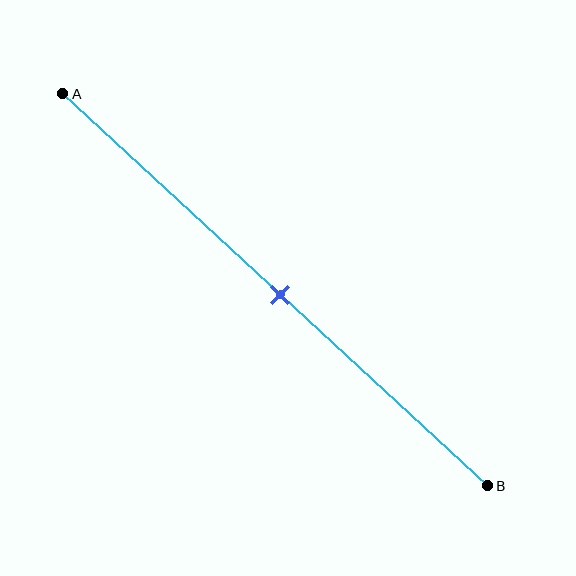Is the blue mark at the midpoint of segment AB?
Yes, the mark is approximately at the midpoint.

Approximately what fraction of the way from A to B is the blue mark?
The blue mark is approximately 50% of the way from A to B.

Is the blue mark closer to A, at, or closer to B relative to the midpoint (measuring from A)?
The blue mark is approximately at the midpoint of segment AB.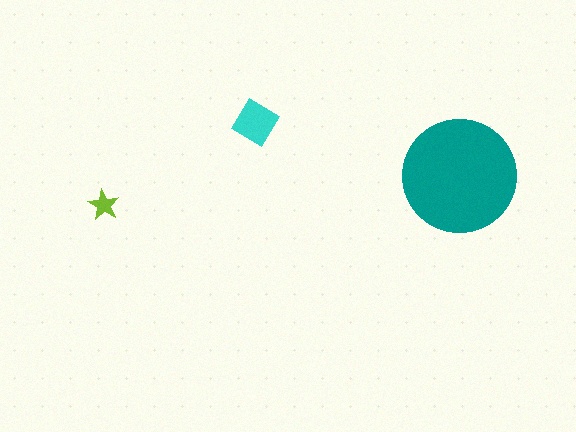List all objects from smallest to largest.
The lime star, the cyan diamond, the teal circle.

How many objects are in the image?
There are 3 objects in the image.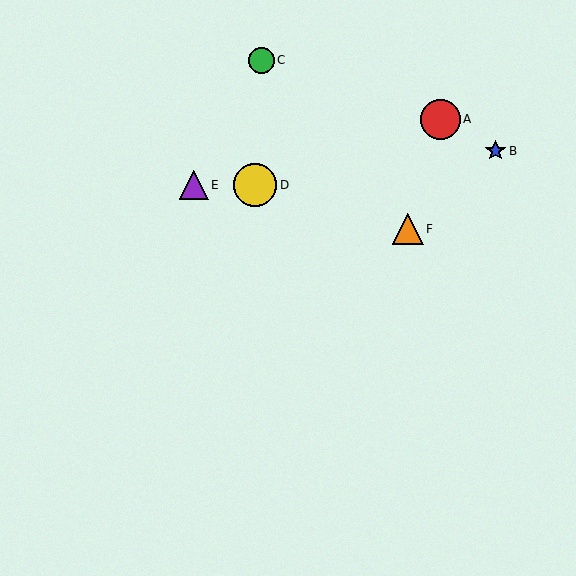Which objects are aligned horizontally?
Objects D, E are aligned horizontally.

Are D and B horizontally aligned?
No, D is at y≈185 and B is at y≈151.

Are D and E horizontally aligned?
Yes, both are at y≈185.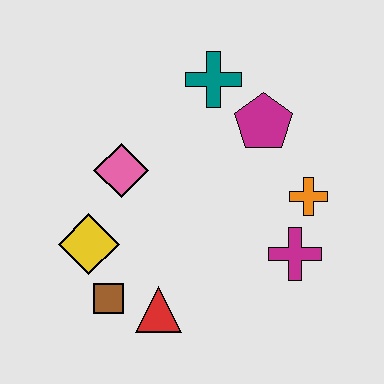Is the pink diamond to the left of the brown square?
No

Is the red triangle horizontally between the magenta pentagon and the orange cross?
No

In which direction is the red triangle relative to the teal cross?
The red triangle is below the teal cross.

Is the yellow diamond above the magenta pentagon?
No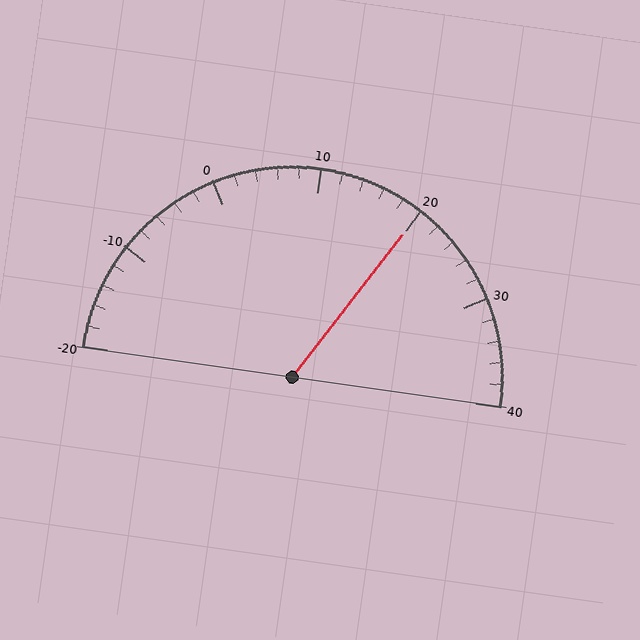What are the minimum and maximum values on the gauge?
The gauge ranges from -20 to 40.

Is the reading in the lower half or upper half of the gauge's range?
The reading is in the upper half of the range (-20 to 40).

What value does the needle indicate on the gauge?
The needle indicates approximately 20.